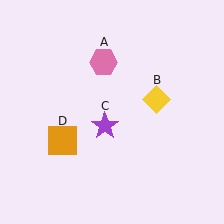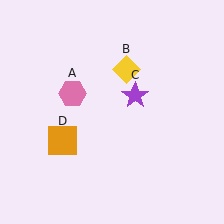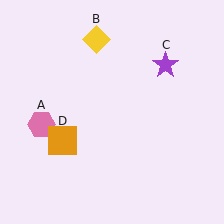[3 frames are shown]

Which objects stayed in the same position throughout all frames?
Orange square (object D) remained stationary.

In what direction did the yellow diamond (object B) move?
The yellow diamond (object B) moved up and to the left.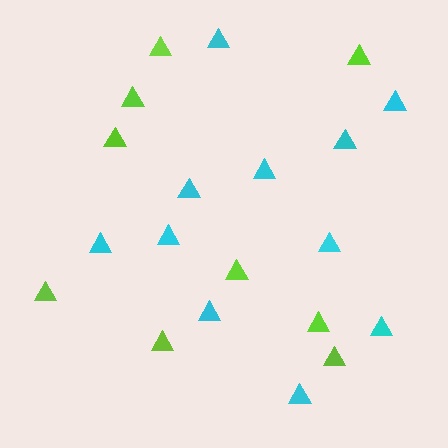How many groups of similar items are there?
There are 2 groups: one group of cyan triangles (11) and one group of lime triangles (9).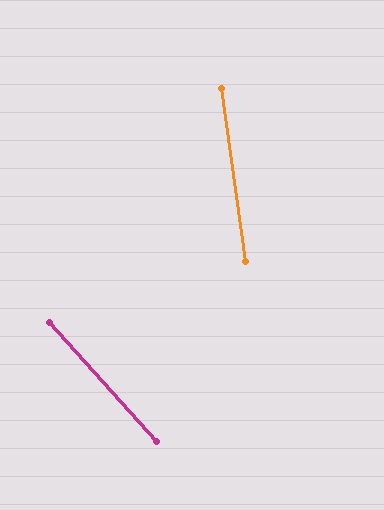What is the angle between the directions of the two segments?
Approximately 34 degrees.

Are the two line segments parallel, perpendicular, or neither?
Neither parallel nor perpendicular — they differ by about 34°.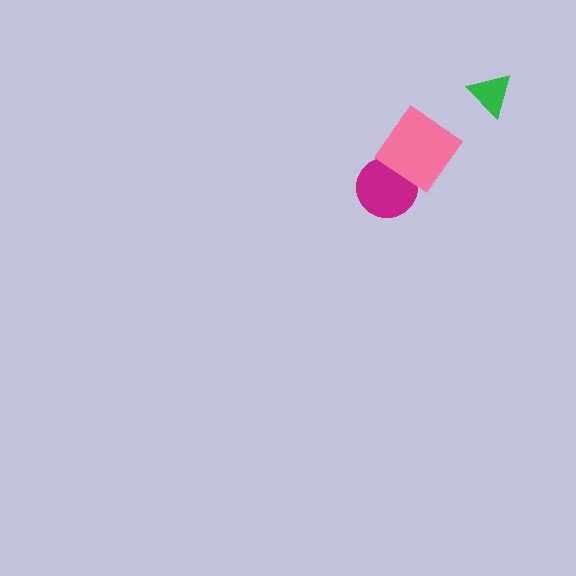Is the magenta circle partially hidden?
Yes, it is partially covered by another shape.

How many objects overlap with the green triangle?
0 objects overlap with the green triangle.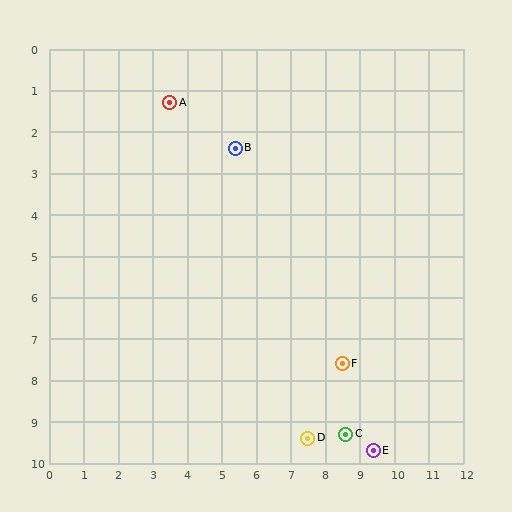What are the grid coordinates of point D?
Point D is at approximately (7.5, 9.4).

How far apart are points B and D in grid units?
Points B and D are about 7.3 grid units apart.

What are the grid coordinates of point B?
Point B is at approximately (5.4, 2.4).